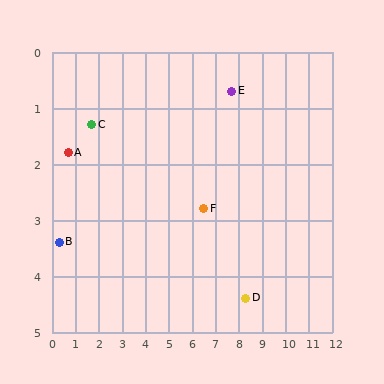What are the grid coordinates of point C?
Point C is at approximately (1.7, 1.3).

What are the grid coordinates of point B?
Point B is at approximately (0.3, 3.4).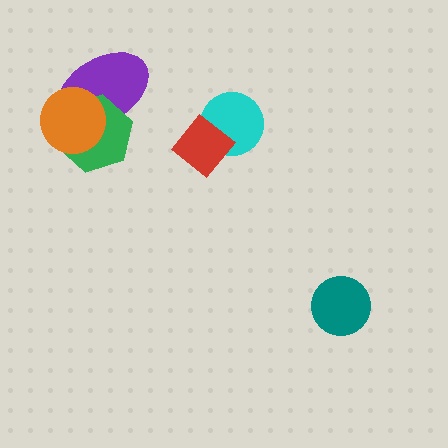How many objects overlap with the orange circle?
2 objects overlap with the orange circle.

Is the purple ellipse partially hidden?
Yes, it is partially covered by another shape.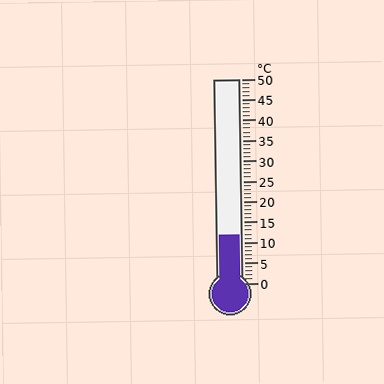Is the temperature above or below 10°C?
The temperature is above 10°C.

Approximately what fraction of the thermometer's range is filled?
The thermometer is filled to approximately 25% of its range.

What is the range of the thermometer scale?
The thermometer scale ranges from 0°C to 50°C.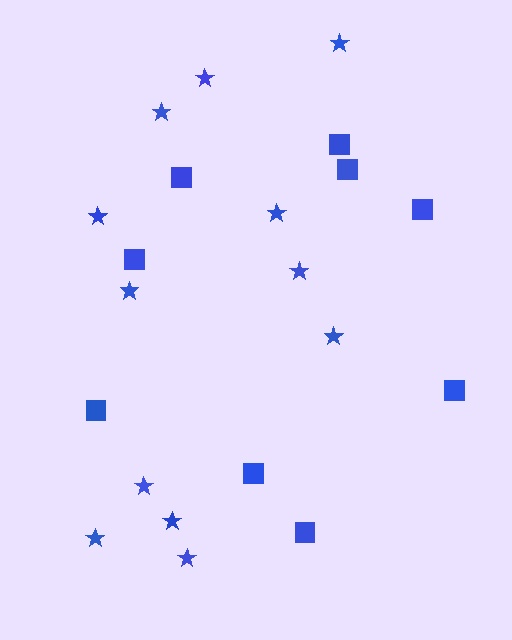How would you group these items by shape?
There are 2 groups: one group of squares (9) and one group of stars (12).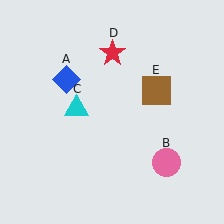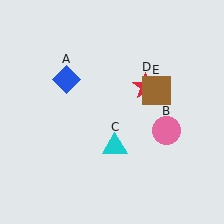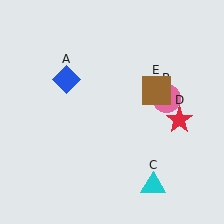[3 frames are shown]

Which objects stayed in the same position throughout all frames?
Blue diamond (object A) and brown square (object E) remained stationary.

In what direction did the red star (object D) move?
The red star (object D) moved down and to the right.